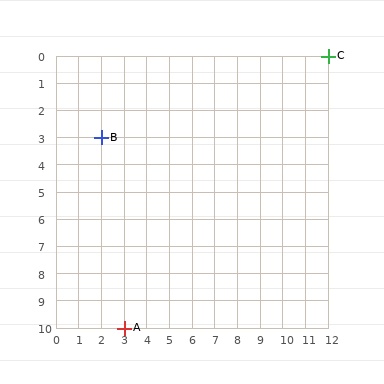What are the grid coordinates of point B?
Point B is at grid coordinates (2, 3).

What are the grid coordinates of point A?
Point A is at grid coordinates (3, 10).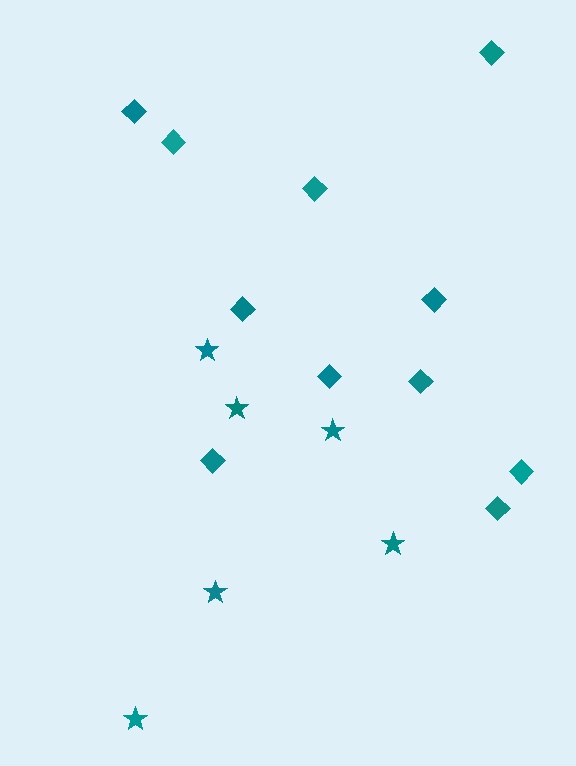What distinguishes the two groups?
There are 2 groups: one group of diamonds (11) and one group of stars (6).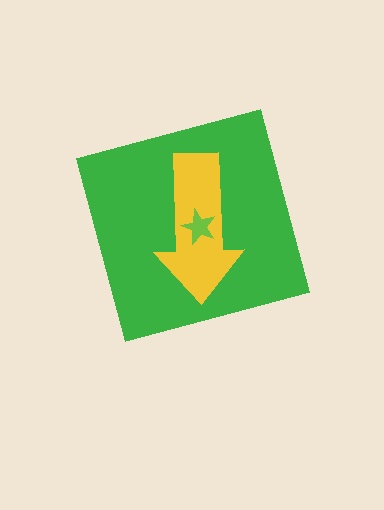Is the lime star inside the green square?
Yes.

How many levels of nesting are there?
3.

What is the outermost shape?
The green square.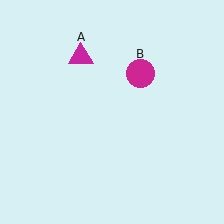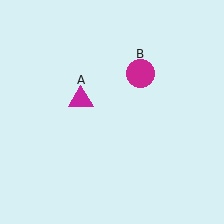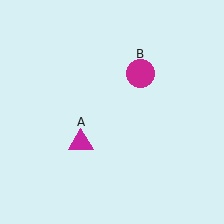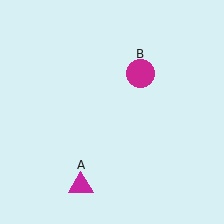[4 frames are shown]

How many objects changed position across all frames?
1 object changed position: magenta triangle (object A).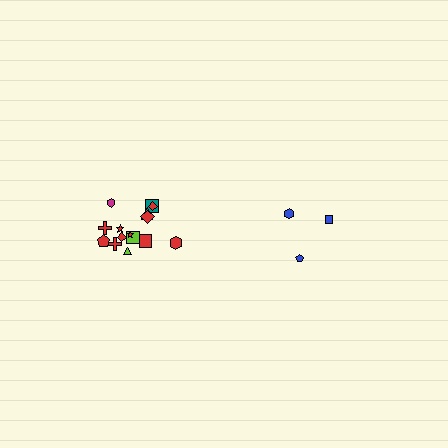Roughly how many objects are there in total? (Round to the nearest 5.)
Roughly 20 objects in total.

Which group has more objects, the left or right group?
The left group.